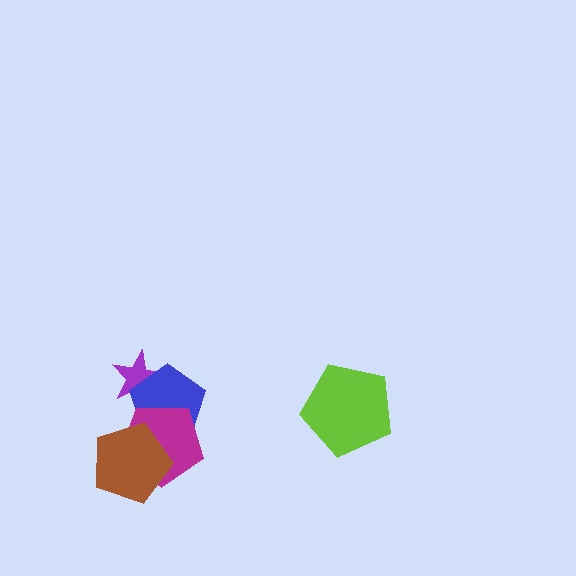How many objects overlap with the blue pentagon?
3 objects overlap with the blue pentagon.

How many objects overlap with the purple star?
1 object overlaps with the purple star.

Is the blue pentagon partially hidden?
Yes, it is partially covered by another shape.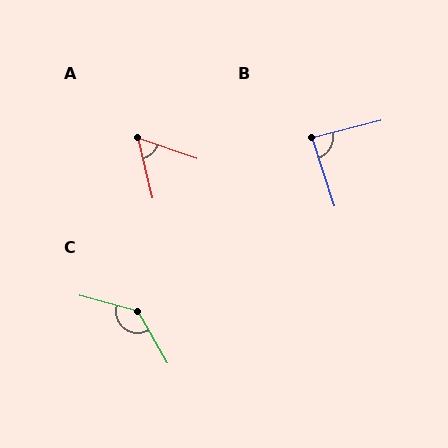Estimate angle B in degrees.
Approximately 86 degrees.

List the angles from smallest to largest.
A (58°), B (86°), C (135°).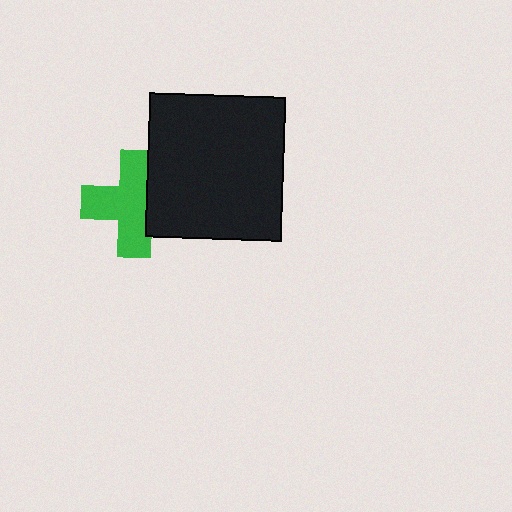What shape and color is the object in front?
The object in front is a black rectangle.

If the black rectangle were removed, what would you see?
You would see the complete green cross.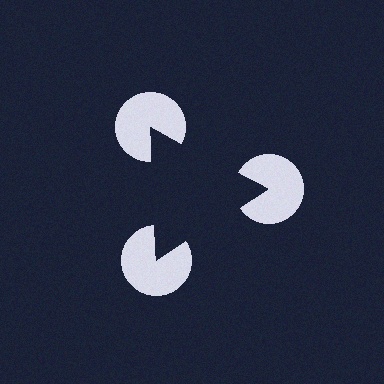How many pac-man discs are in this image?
There are 3 — one at each vertex of the illusory triangle.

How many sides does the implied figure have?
3 sides.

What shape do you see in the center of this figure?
An illusory triangle — its edges are inferred from the aligned wedge cuts in the pac-man discs, not physically drawn.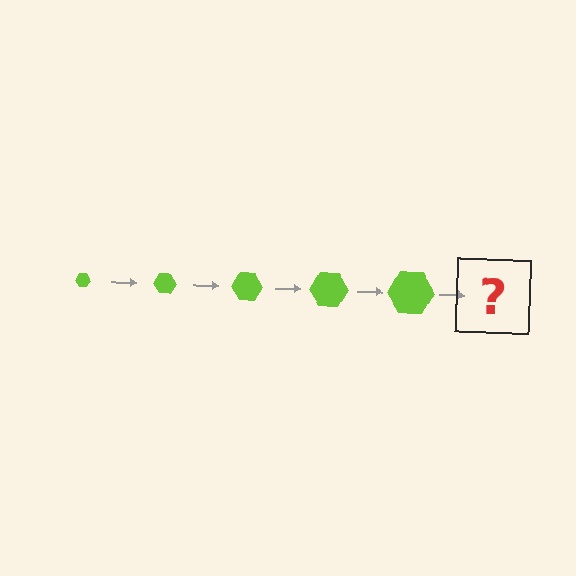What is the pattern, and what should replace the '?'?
The pattern is that the hexagon gets progressively larger each step. The '?' should be a lime hexagon, larger than the previous one.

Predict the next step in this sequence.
The next step is a lime hexagon, larger than the previous one.